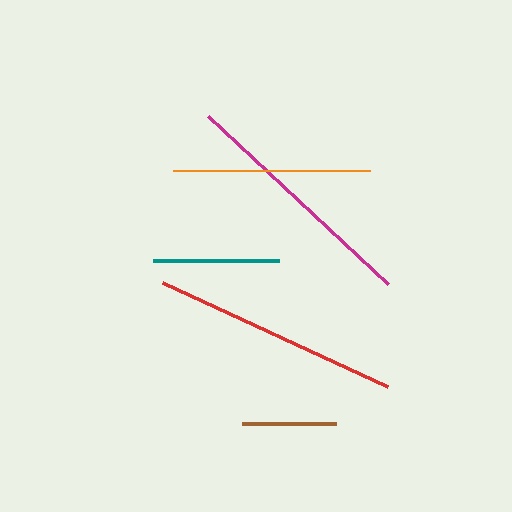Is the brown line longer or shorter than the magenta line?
The magenta line is longer than the brown line.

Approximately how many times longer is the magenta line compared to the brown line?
The magenta line is approximately 2.6 times the length of the brown line.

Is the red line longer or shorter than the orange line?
The red line is longer than the orange line.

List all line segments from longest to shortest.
From longest to shortest: red, magenta, orange, teal, brown.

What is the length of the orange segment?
The orange segment is approximately 197 pixels long.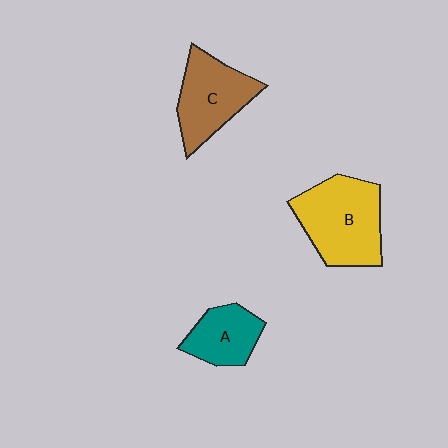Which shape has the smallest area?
Shape A (teal).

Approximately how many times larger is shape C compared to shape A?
Approximately 1.4 times.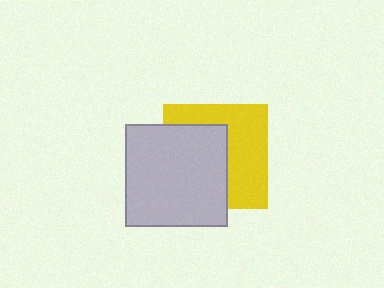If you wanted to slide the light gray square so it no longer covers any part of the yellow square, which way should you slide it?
Slide it left — that is the most direct way to separate the two shapes.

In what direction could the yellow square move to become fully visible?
The yellow square could move right. That would shift it out from behind the light gray square entirely.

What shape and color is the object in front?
The object in front is a light gray square.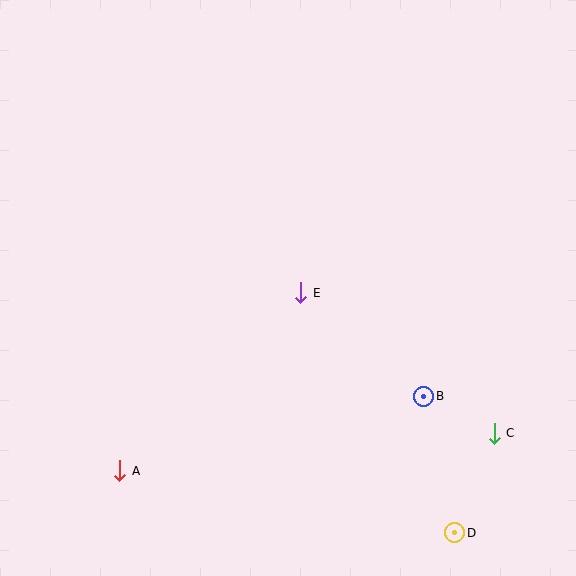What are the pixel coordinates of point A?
Point A is at (120, 471).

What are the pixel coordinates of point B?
Point B is at (424, 396).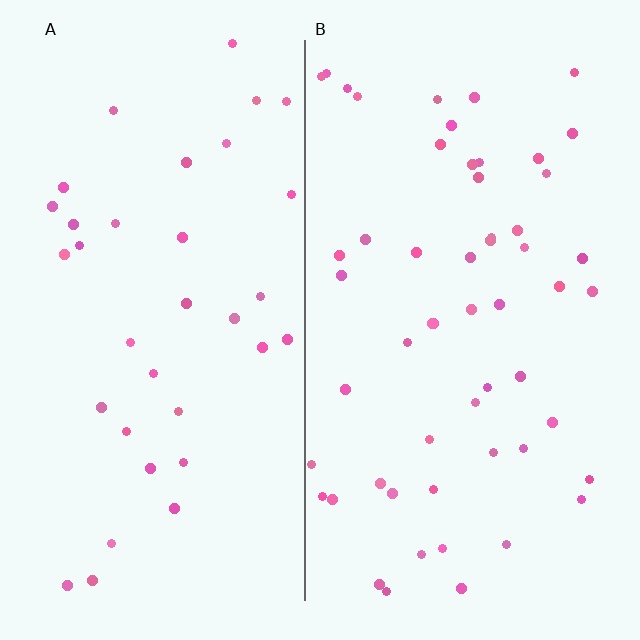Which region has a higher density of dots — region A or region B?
B (the right).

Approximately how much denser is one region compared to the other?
Approximately 1.6× — region B over region A.